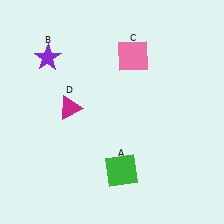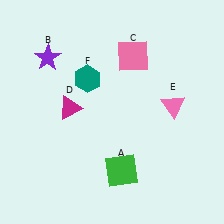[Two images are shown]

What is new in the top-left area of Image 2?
A teal hexagon (F) was added in the top-left area of Image 2.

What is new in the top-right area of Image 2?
A pink triangle (E) was added in the top-right area of Image 2.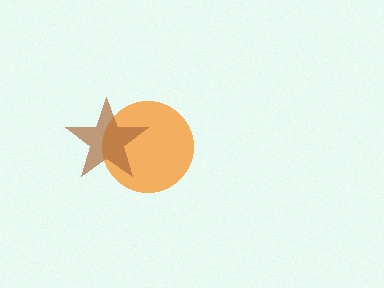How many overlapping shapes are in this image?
There are 2 overlapping shapes in the image.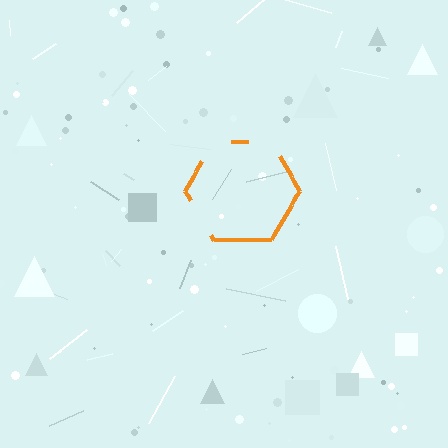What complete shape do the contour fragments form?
The contour fragments form a hexagon.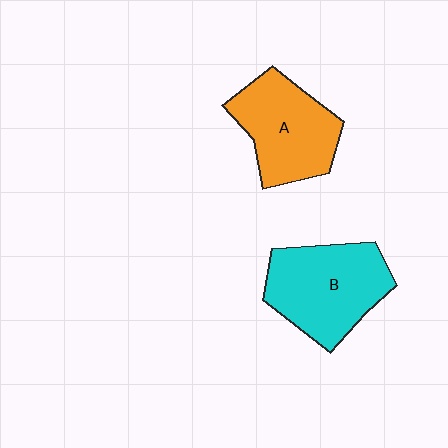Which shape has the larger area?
Shape B (cyan).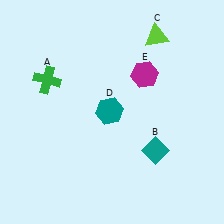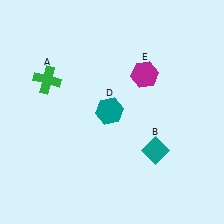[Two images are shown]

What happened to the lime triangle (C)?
The lime triangle (C) was removed in Image 2. It was in the top-right area of Image 1.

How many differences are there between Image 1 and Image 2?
There is 1 difference between the two images.